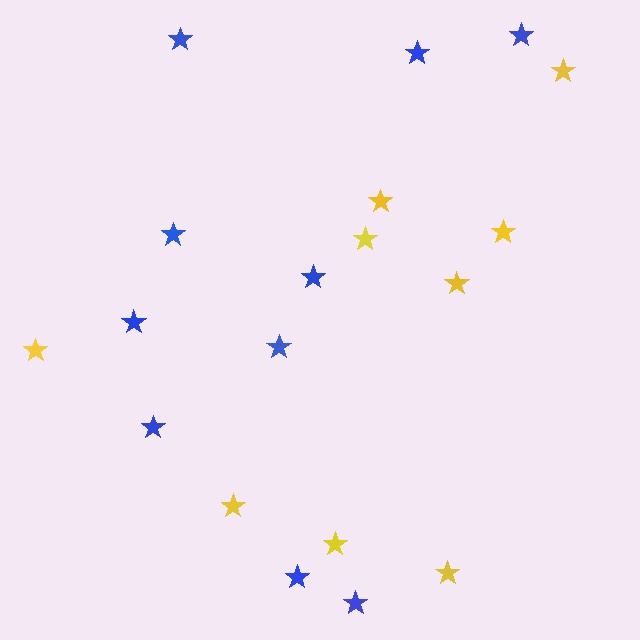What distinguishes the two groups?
There are 2 groups: one group of yellow stars (9) and one group of blue stars (10).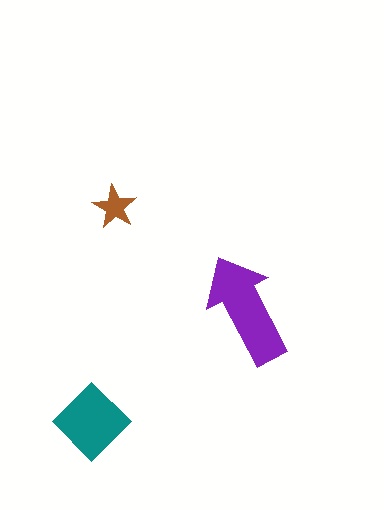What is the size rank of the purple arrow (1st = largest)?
1st.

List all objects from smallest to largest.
The brown star, the teal diamond, the purple arrow.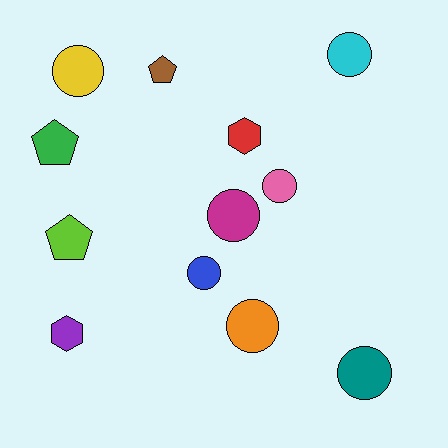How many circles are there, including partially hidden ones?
There are 7 circles.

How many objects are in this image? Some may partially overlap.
There are 12 objects.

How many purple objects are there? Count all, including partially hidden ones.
There is 1 purple object.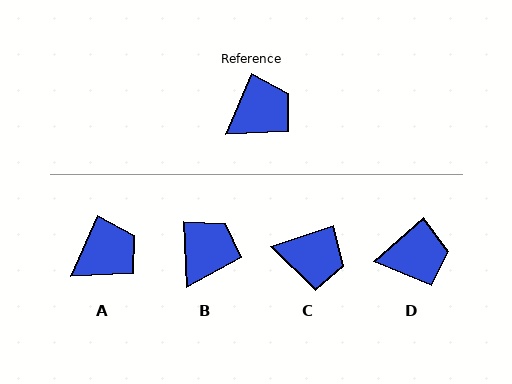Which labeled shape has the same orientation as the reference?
A.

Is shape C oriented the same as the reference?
No, it is off by about 48 degrees.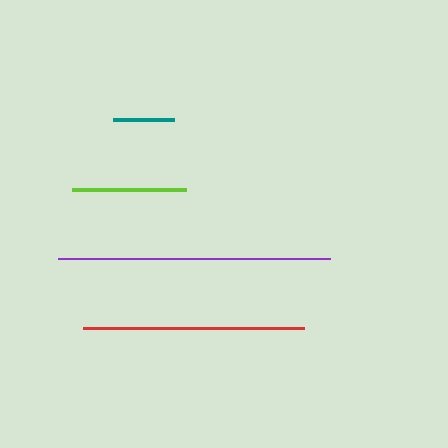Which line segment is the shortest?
The teal line is the shortest at approximately 61 pixels.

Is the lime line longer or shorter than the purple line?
The purple line is longer than the lime line.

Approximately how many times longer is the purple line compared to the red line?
The purple line is approximately 1.2 times the length of the red line.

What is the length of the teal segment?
The teal segment is approximately 61 pixels long.